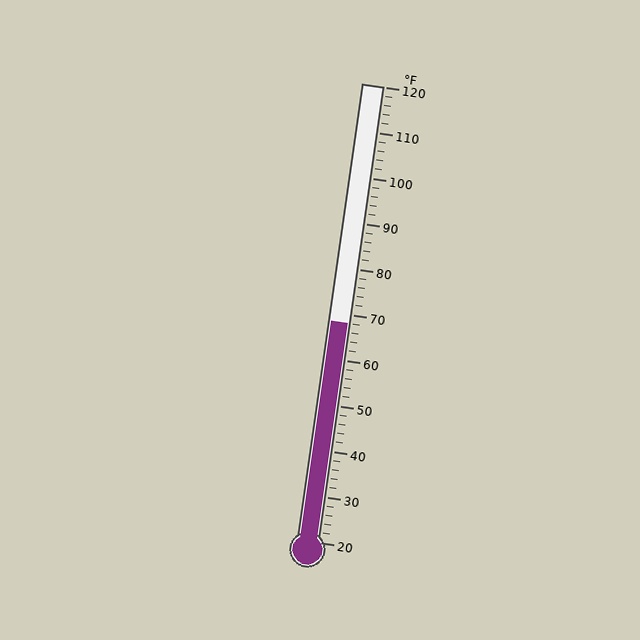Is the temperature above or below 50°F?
The temperature is above 50°F.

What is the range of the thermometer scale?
The thermometer scale ranges from 20°F to 120°F.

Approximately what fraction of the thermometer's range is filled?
The thermometer is filled to approximately 50% of its range.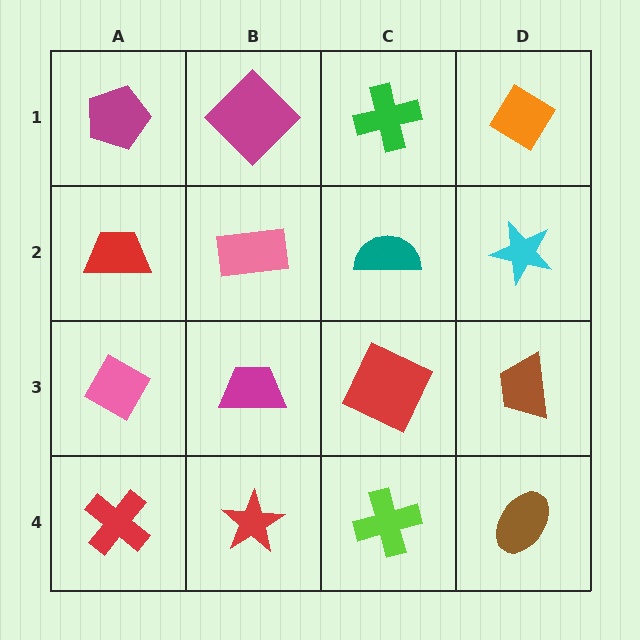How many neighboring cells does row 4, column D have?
2.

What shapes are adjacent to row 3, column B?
A pink rectangle (row 2, column B), a red star (row 4, column B), a pink diamond (row 3, column A), a red square (row 3, column C).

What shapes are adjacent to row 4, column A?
A pink diamond (row 3, column A), a red star (row 4, column B).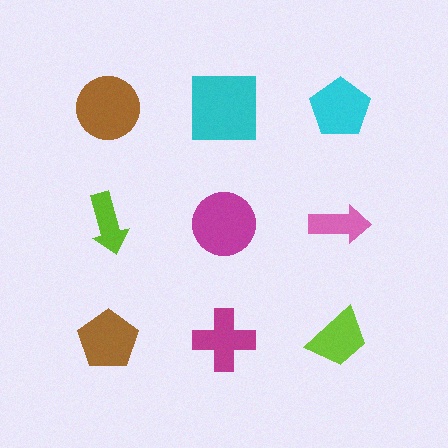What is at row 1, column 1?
A brown circle.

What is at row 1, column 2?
A cyan square.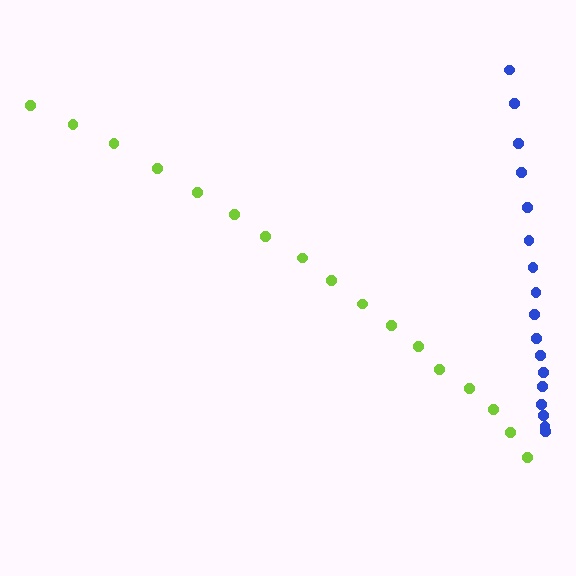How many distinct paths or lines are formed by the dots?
There are 2 distinct paths.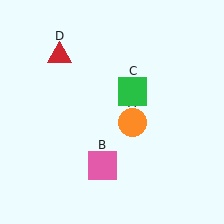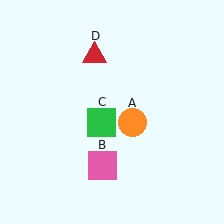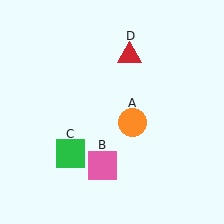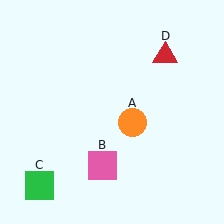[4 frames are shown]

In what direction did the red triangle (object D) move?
The red triangle (object D) moved right.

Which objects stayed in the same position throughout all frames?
Orange circle (object A) and pink square (object B) remained stationary.